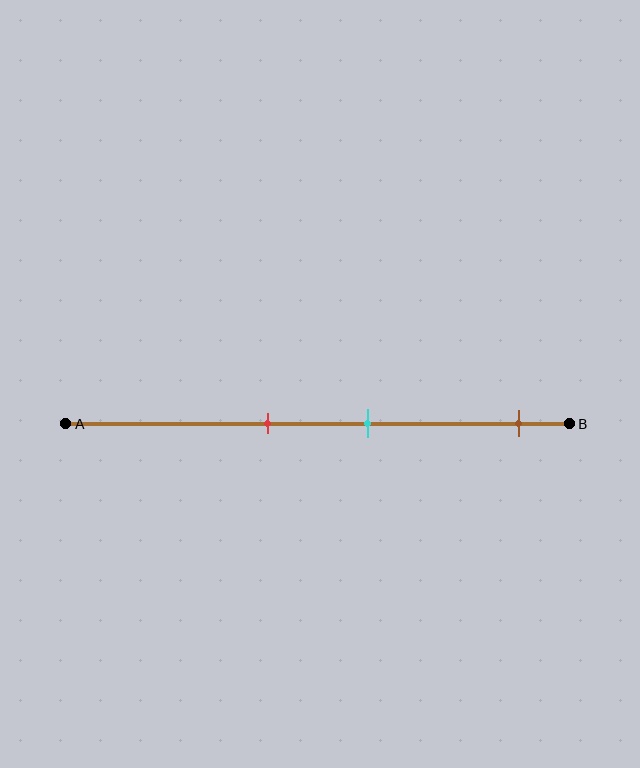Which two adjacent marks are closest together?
The red and cyan marks are the closest adjacent pair.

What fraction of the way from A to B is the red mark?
The red mark is approximately 40% (0.4) of the way from A to B.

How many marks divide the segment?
There are 3 marks dividing the segment.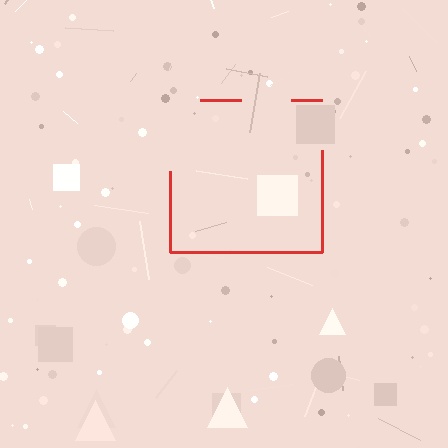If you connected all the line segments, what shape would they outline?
They would outline a square.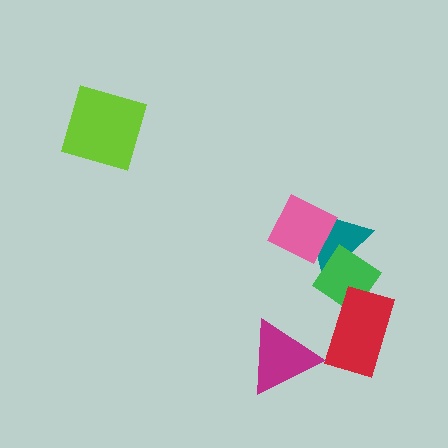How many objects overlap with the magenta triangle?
0 objects overlap with the magenta triangle.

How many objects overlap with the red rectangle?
1 object overlaps with the red rectangle.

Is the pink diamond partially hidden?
No, no other shape covers it.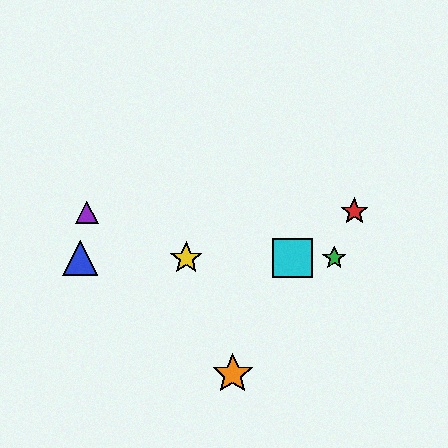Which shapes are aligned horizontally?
The blue triangle, the green star, the yellow star, the cyan square are aligned horizontally.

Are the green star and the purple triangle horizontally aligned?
No, the green star is at y≈258 and the purple triangle is at y≈212.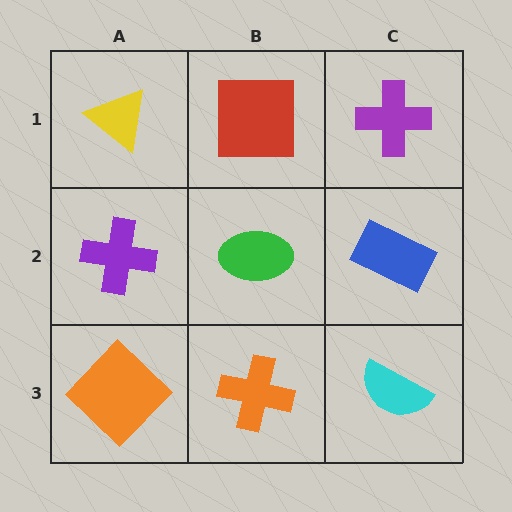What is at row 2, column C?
A blue rectangle.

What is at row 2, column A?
A purple cross.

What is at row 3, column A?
An orange diamond.